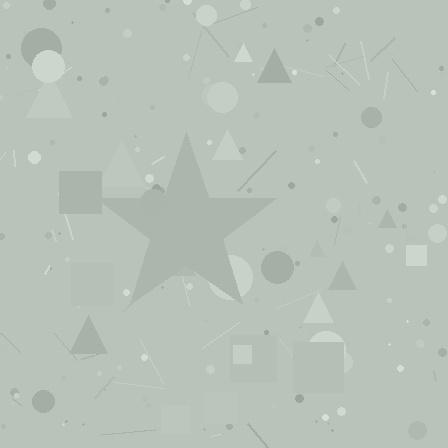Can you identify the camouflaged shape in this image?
The camouflaged shape is a star.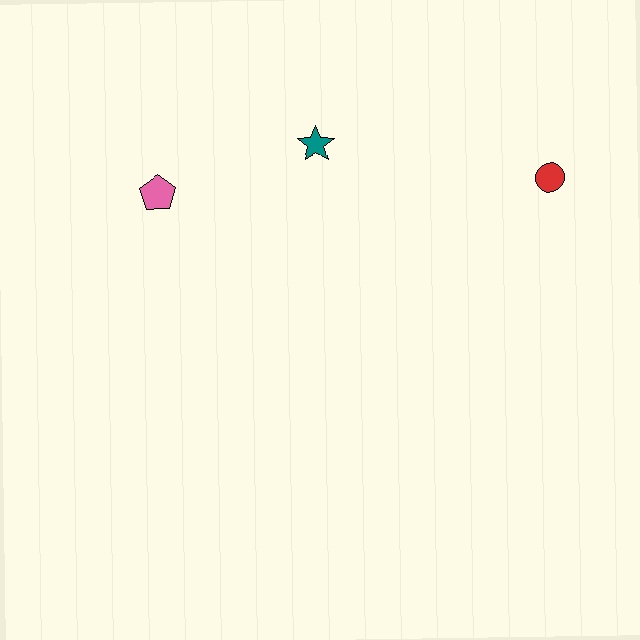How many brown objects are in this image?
There are no brown objects.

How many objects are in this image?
There are 3 objects.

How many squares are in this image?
There are no squares.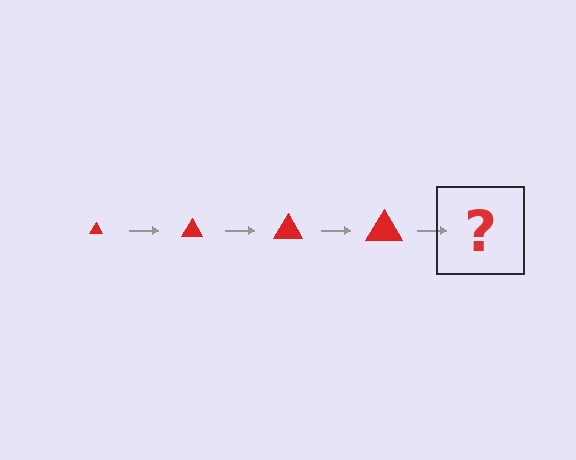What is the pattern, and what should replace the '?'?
The pattern is that the triangle gets progressively larger each step. The '?' should be a red triangle, larger than the previous one.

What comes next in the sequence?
The next element should be a red triangle, larger than the previous one.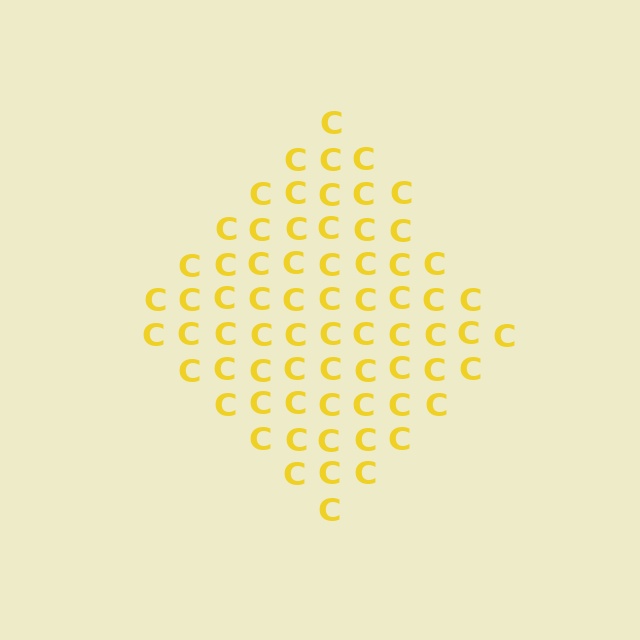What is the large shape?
The large shape is a diamond.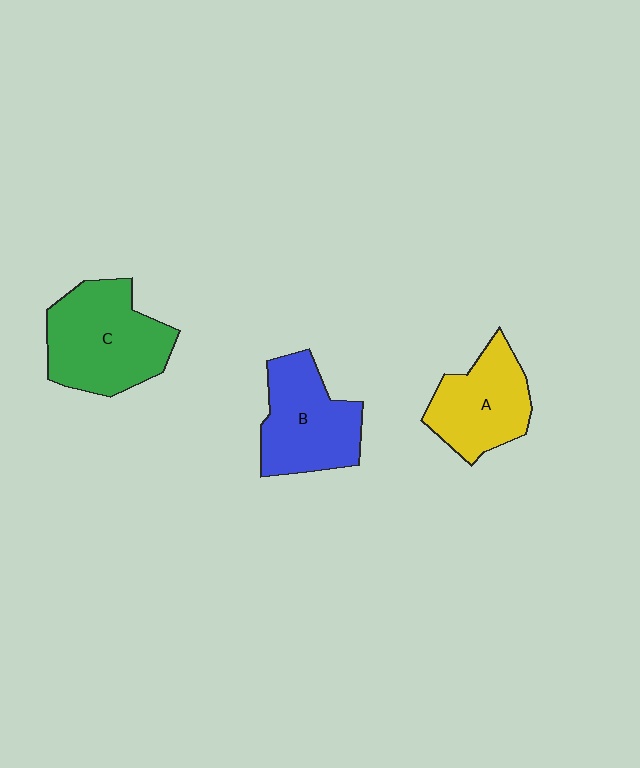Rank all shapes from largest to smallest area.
From largest to smallest: C (green), B (blue), A (yellow).